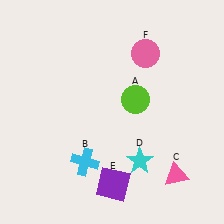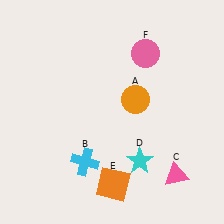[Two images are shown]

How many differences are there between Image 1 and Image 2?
There are 2 differences between the two images.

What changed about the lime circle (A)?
In Image 1, A is lime. In Image 2, it changed to orange.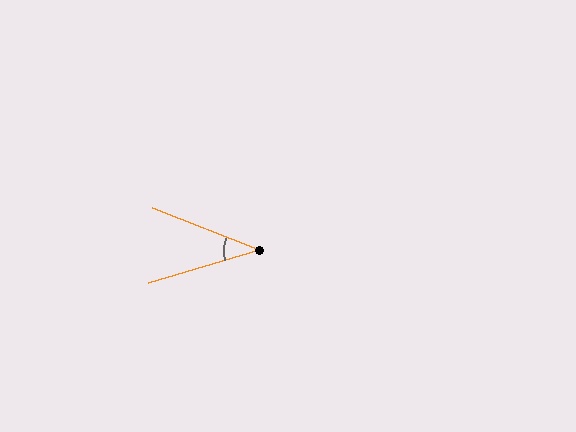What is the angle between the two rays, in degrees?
Approximately 38 degrees.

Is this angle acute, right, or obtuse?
It is acute.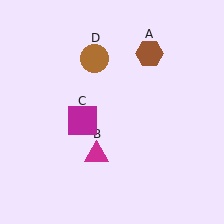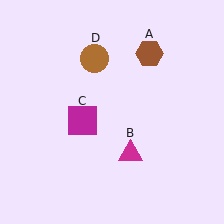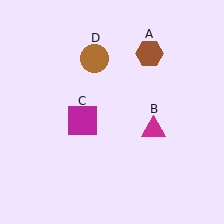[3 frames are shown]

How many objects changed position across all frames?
1 object changed position: magenta triangle (object B).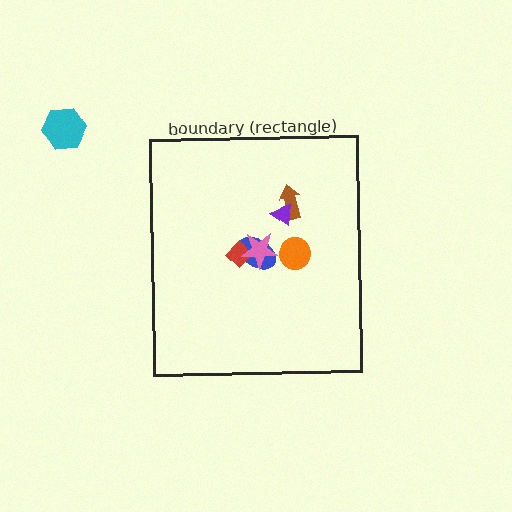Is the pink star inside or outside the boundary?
Inside.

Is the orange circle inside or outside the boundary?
Inside.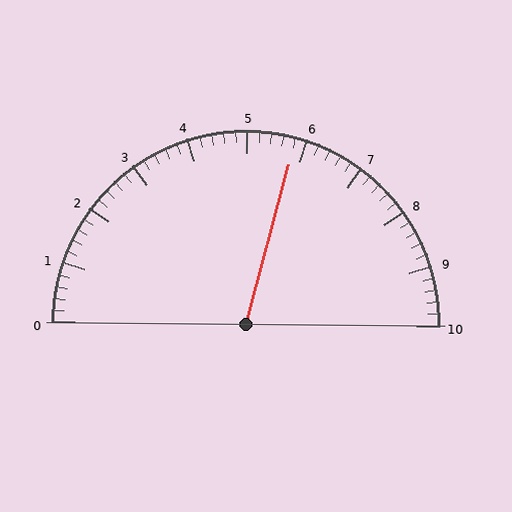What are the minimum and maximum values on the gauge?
The gauge ranges from 0 to 10.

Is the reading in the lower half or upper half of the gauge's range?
The reading is in the upper half of the range (0 to 10).